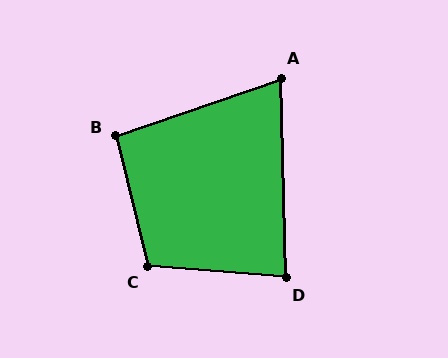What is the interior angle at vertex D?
Approximately 84 degrees (acute).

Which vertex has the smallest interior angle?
A, at approximately 72 degrees.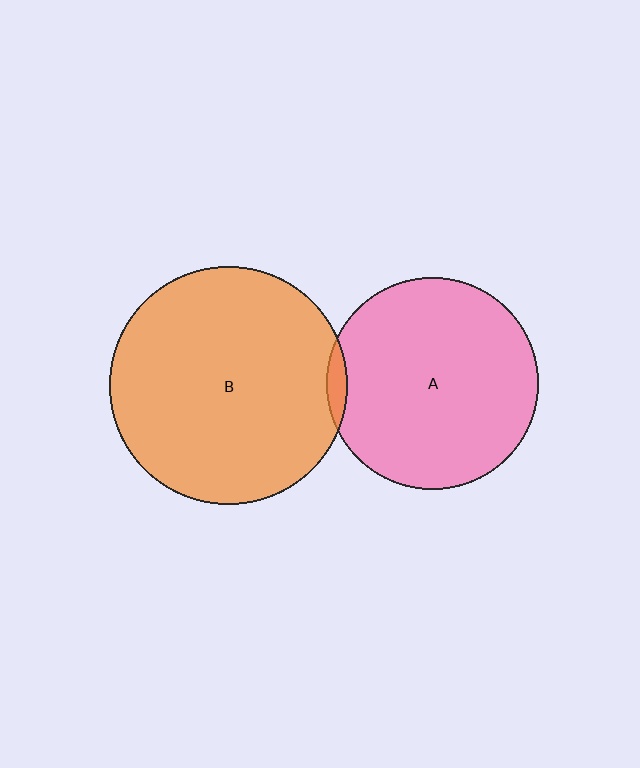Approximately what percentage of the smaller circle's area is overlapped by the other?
Approximately 5%.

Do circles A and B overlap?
Yes.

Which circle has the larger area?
Circle B (orange).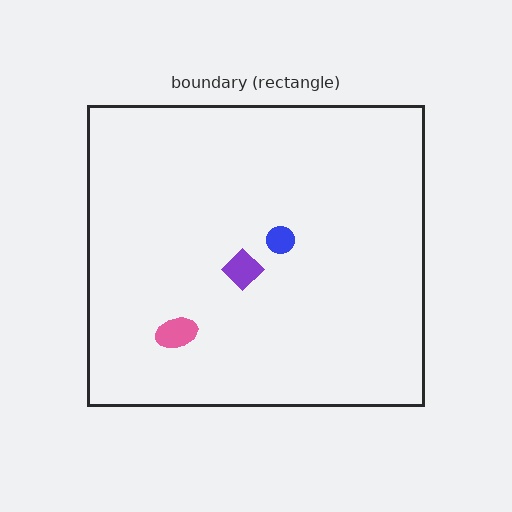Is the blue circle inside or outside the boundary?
Inside.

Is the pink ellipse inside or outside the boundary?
Inside.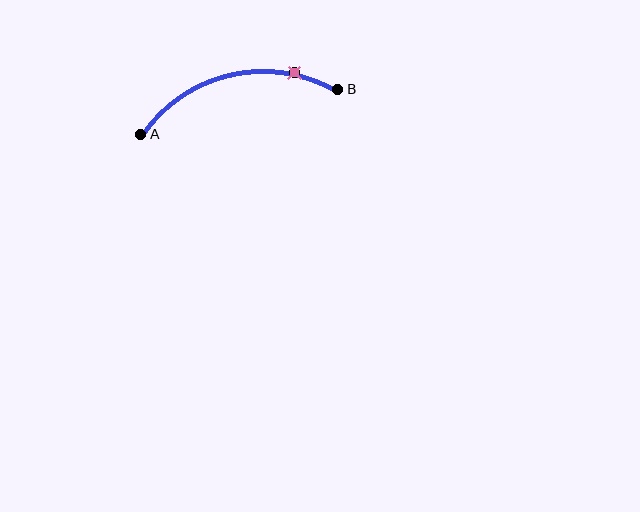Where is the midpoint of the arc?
The arc midpoint is the point on the curve farthest from the straight line joining A and B. It sits above that line.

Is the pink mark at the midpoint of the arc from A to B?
No. The pink mark lies on the arc but is closer to endpoint B. The arc midpoint would be at the point on the curve equidistant along the arc from both A and B.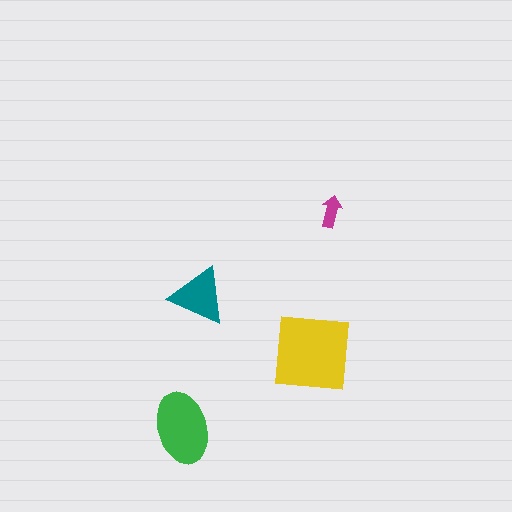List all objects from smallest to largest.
The magenta arrow, the teal triangle, the green ellipse, the yellow square.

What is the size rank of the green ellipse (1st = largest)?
2nd.